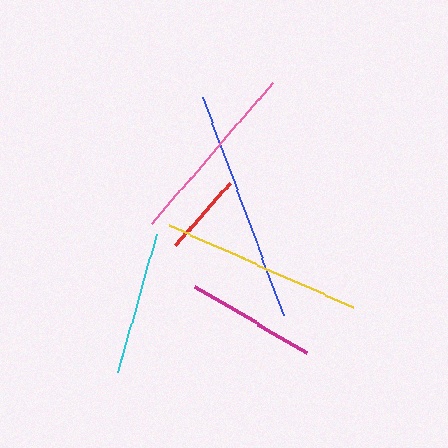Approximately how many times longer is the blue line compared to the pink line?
The blue line is approximately 1.2 times the length of the pink line.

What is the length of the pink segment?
The pink segment is approximately 186 pixels long.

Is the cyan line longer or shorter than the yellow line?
The yellow line is longer than the cyan line.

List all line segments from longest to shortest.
From longest to shortest: blue, yellow, pink, cyan, magenta, red.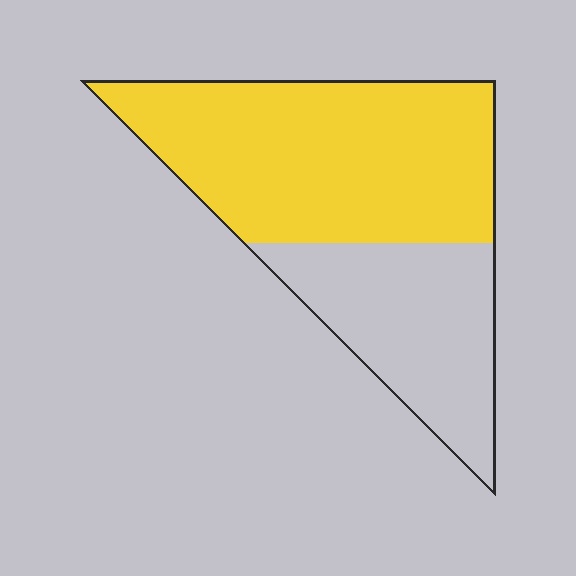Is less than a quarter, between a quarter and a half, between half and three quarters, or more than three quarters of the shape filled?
Between half and three quarters.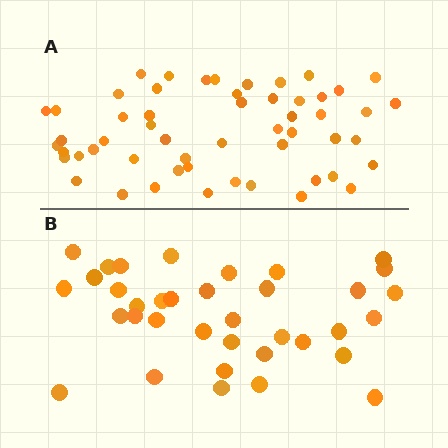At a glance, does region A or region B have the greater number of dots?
Region A (the top region) has more dots.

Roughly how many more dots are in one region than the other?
Region A has approximately 20 more dots than region B.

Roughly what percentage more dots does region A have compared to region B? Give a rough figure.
About 50% more.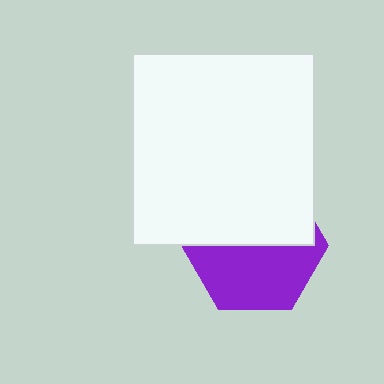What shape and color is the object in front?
The object in front is a white rectangle.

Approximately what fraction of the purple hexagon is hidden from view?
Roughly 49% of the purple hexagon is hidden behind the white rectangle.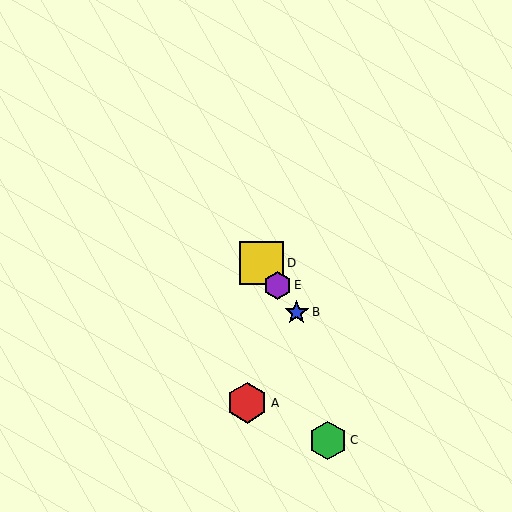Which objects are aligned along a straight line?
Objects B, D, E are aligned along a straight line.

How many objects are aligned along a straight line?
3 objects (B, D, E) are aligned along a straight line.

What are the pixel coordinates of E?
Object E is at (278, 285).